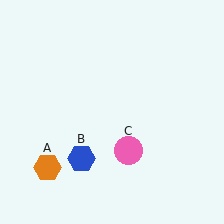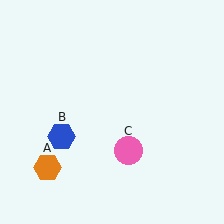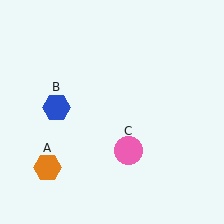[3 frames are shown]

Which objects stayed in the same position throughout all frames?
Orange hexagon (object A) and pink circle (object C) remained stationary.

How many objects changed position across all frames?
1 object changed position: blue hexagon (object B).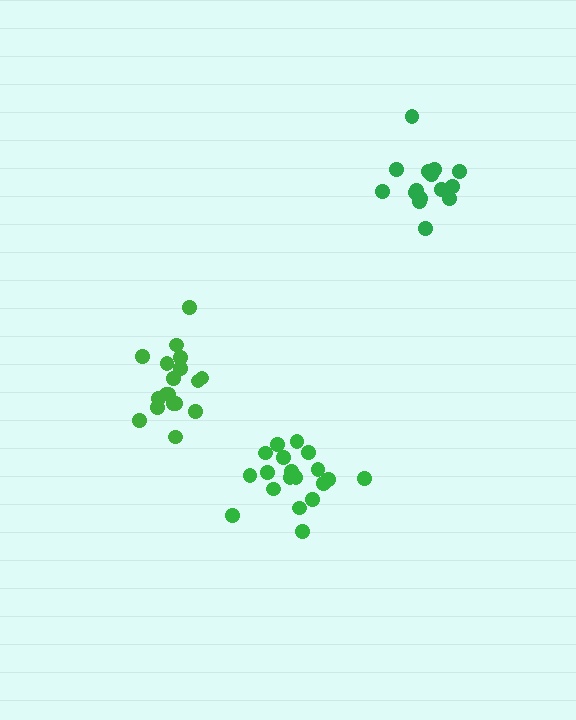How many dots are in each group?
Group 1: 19 dots, Group 2: 15 dots, Group 3: 18 dots (52 total).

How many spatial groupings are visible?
There are 3 spatial groupings.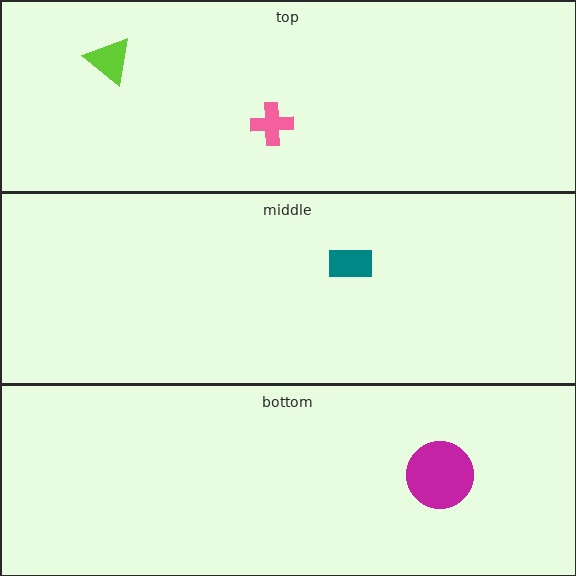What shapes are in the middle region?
The teal rectangle.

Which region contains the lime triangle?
The top region.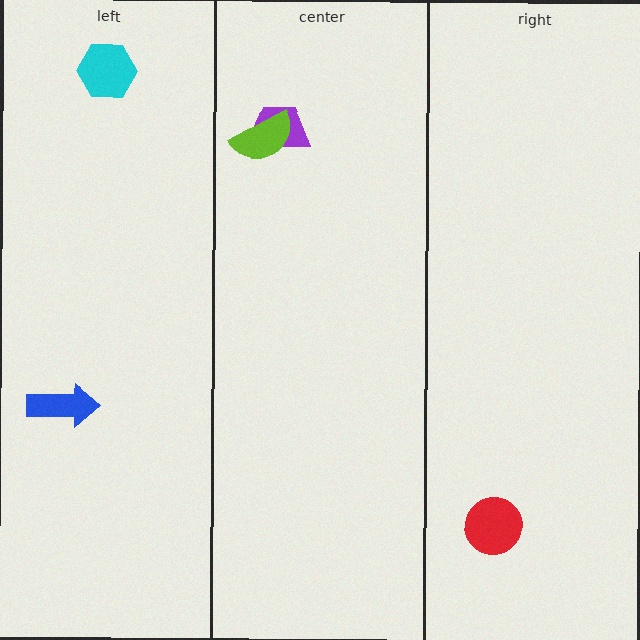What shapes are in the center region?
The purple trapezoid, the lime semicircle.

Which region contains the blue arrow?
The left region.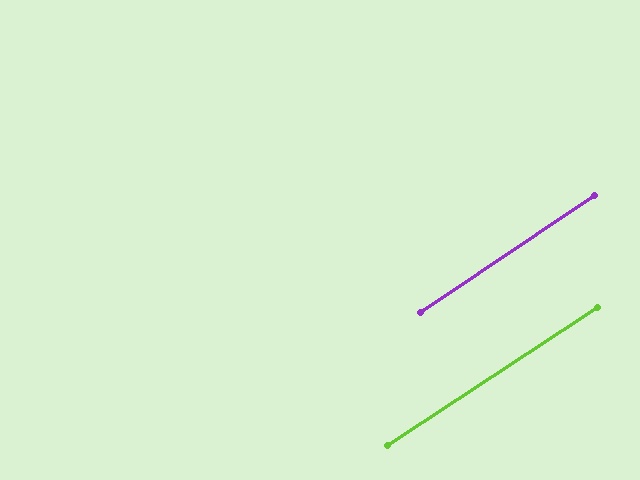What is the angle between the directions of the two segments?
Approximately 1 degree.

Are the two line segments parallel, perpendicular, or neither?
Parallel — their directions differ by only 0.6°.